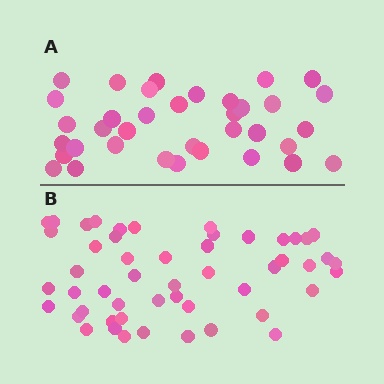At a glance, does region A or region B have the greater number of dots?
Region B (the bottom region) has more dots.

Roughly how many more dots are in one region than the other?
Region B has approximately 15 more dots than region A.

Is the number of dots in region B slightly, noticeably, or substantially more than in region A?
Region B has noticeably more, but not dramatically so. The ratio is roughly 1.4 to 1.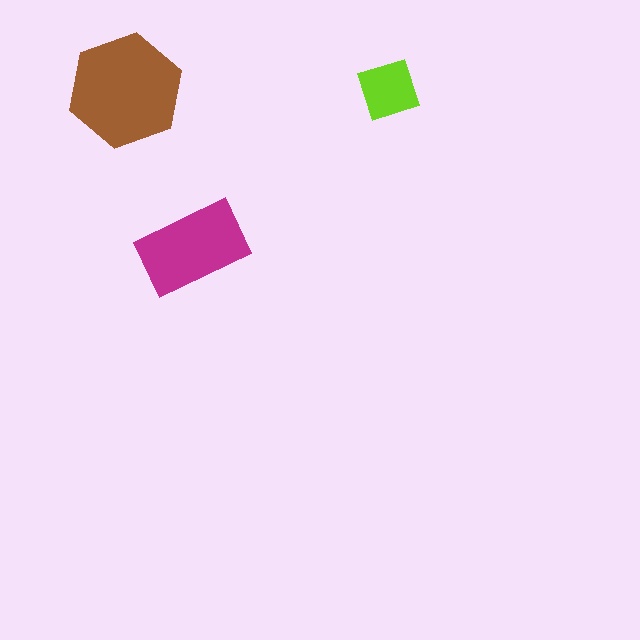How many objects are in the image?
There are 3 objects in the image.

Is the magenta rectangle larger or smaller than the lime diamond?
Larger.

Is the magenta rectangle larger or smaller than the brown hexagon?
Smaller.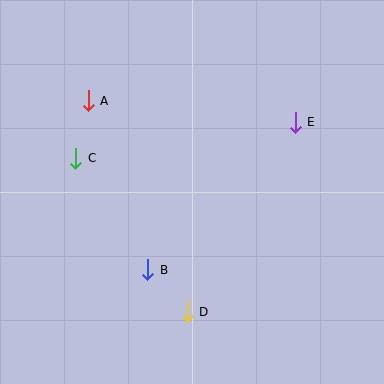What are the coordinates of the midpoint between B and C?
The midpoint between B and C is at (112, 214).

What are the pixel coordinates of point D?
Point D is at (187, 312).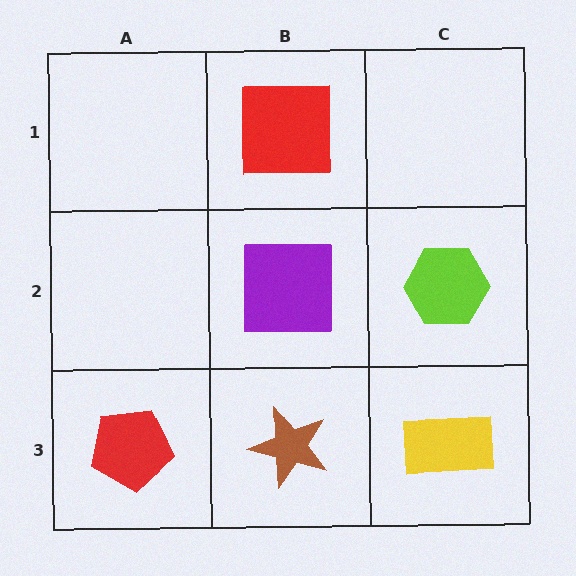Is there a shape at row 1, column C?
No, that cell is empty.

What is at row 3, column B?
A brown star.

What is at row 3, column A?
A red pentagon.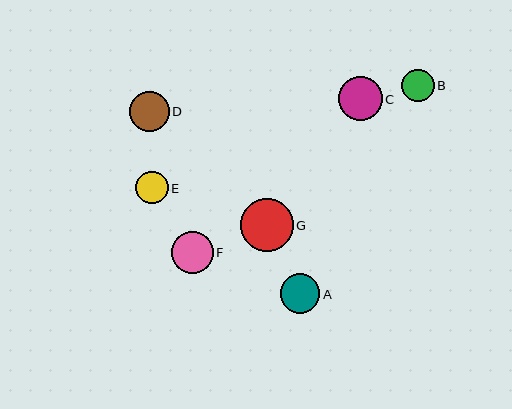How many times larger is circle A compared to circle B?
Circle A is approximately 1.2 times the size of circle B.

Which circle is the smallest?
Circle E is the smallest with a size of approximately 32 pixels.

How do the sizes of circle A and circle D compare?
Circle A and circle D are approximately the same size.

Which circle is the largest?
Circle G is the largest with a size of approximately 53 pixels.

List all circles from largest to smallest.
From largest to smallest: G, C, F, A, D, B, E.